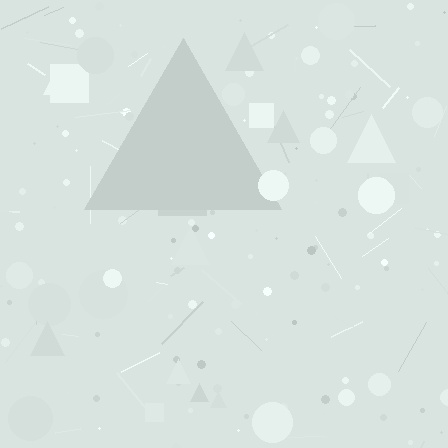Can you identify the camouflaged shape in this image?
The camouflaged shape is a triangle.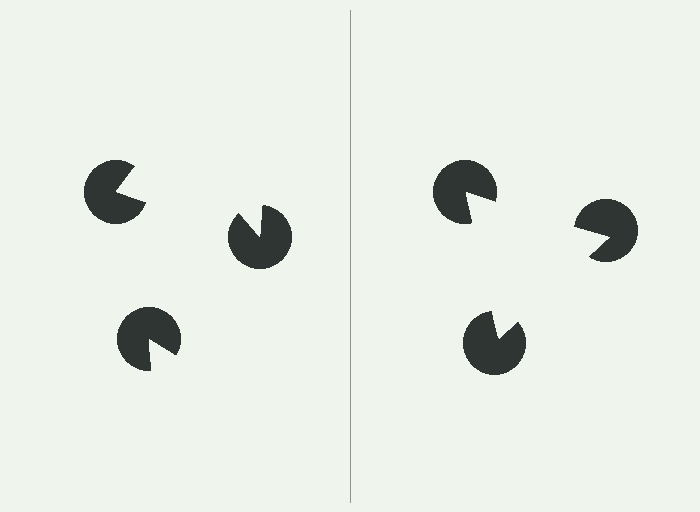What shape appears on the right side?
An illusory triangle.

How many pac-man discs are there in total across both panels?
6 — 3 on each side.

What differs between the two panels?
The pac-man discs are positioned identically on both sides; only the wedge orientations differ. On the right they align to a triangle; on the left they are misaligned.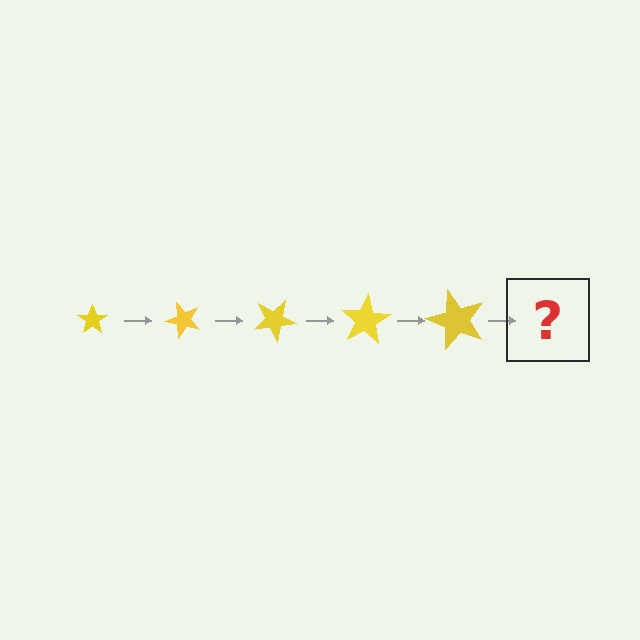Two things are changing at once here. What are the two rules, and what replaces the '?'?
The two rules are that the star grows larger each step and it rotates 50 degrees each step. The '?' should be a star, larger than the previous one and rotated 250 degrees from the start.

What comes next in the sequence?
The next element should be a star, larger than the previous one and rotated 250 degrees from the start.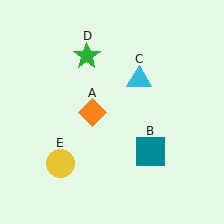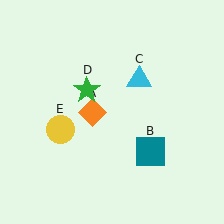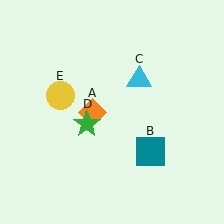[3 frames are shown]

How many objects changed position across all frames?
2 objects changed position: green star (object D), yellow circle (object E).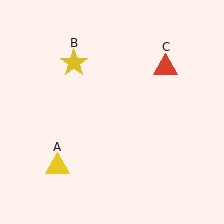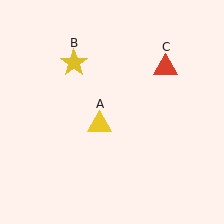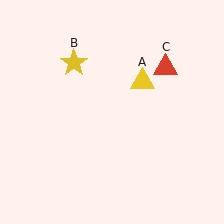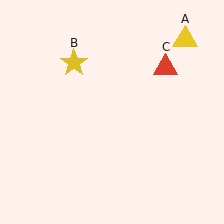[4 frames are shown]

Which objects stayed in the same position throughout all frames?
Yellow star (object B) and red triangle (object C) remained stationary.